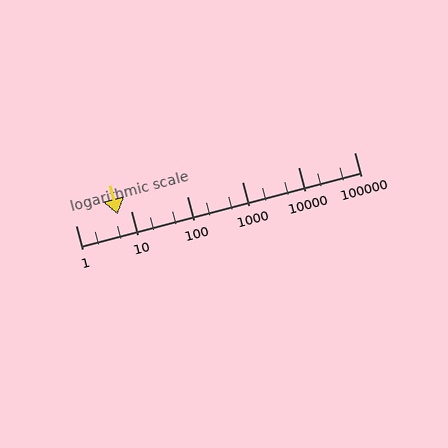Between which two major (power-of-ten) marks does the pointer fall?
The pointer is between 1 and 10.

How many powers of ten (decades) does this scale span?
The scale spans 5 decades, from 1 to 100000.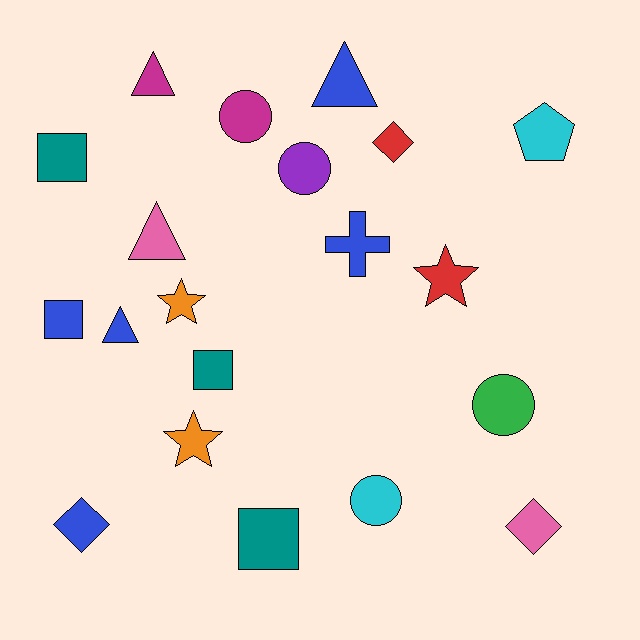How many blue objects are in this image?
There are 5 blue objects.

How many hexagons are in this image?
There are no hexagons.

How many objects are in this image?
There are 20 objects.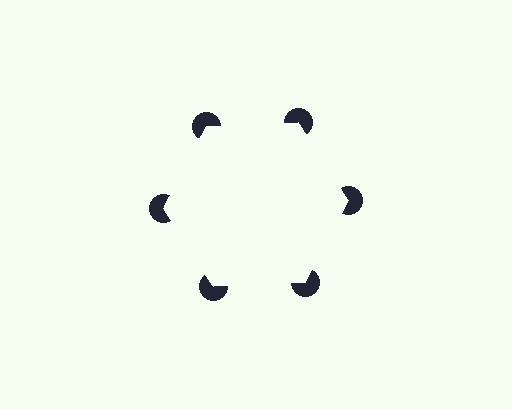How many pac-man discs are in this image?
There are 6 — one at each vertex of the illusory hexagon.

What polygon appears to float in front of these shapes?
An illusory hexagon — its edges are inferred from the aligned wedge cuts in the pac-man discs, not physically drawn.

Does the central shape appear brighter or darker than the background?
It typically appears slightly brighter than the background, even though no actual brightness change is drawn.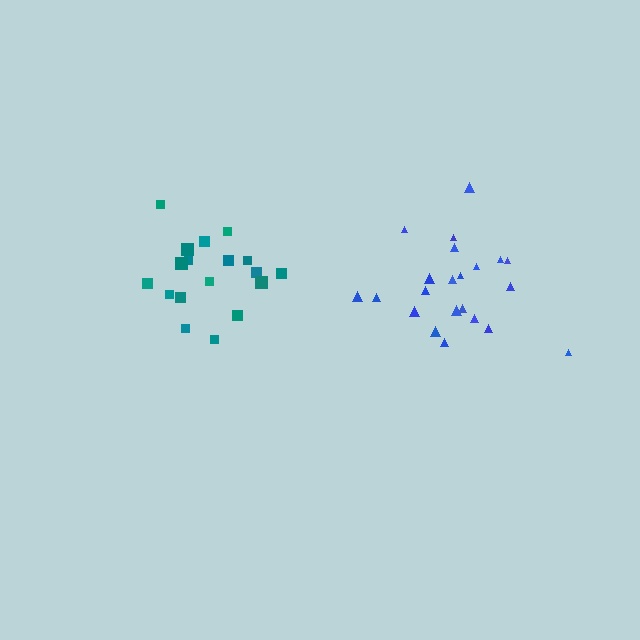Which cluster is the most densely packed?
Blue.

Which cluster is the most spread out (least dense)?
Teal.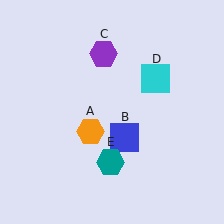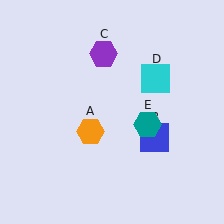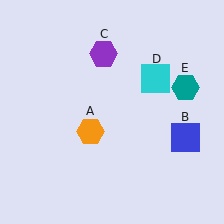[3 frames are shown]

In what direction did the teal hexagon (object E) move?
The teal hexagon (object E) moved up and to the right.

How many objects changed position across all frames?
2 objects changed position: blue square (object B), teal hexagon (object E).